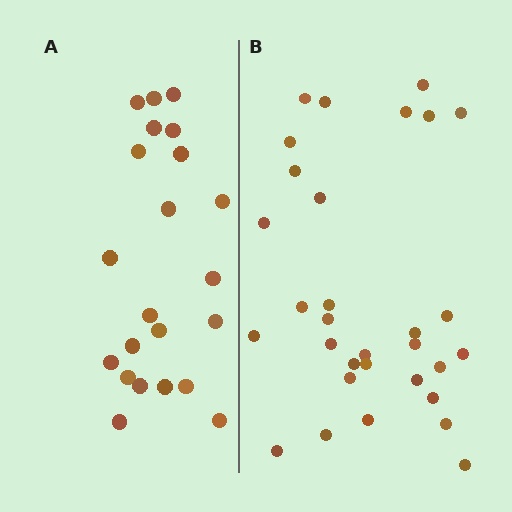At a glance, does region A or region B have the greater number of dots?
Region B (the right region) has more dots.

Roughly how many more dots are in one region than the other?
Region B has roughly 8 or so more dots than region A.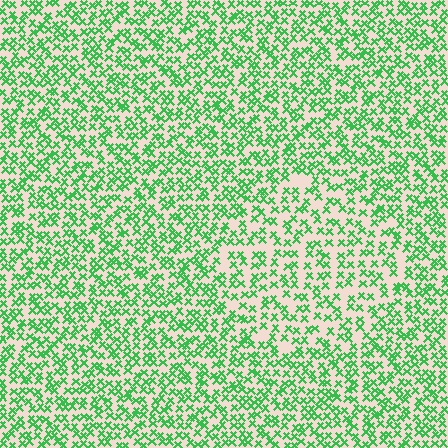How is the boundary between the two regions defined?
The boundary is defined by a change in element density (approximately 1.5x ratio). All elements are the same color, size, and shape.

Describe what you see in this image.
The image contains small green elements arranged at two different densities. A circle-shaped region is visible where the elements are less densely packed than the surrounding area.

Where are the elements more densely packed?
The elements are more densely packed outside the circle boundary.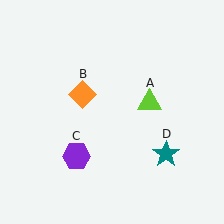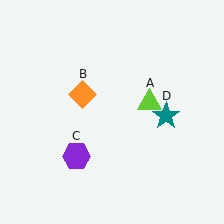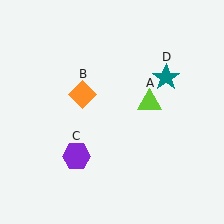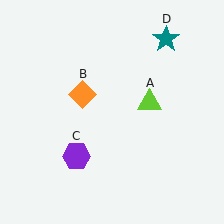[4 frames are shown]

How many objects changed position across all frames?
1 object changed position: teal star (object D).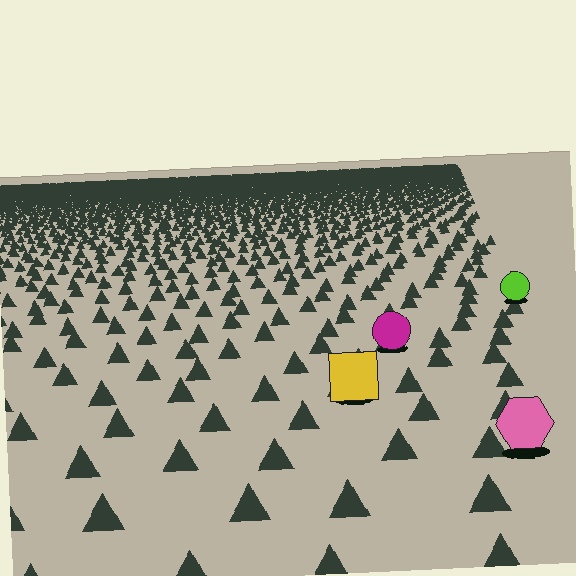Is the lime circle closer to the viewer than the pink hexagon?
No. The pink hexagon is closer — you can tell from the texture gradient: the ground texture is coarser near it.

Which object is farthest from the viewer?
The lime circle is farthest from the viewer. It appears smaller and the ground texture around it is denser.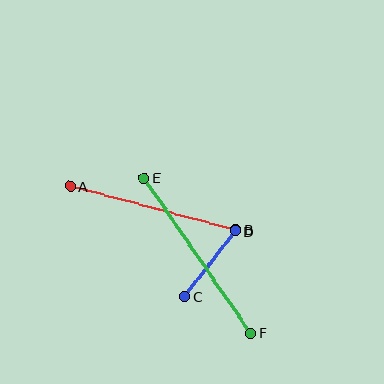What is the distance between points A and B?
The distance is approximately 171 pixels.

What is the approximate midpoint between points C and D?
The midpoint is at approximately (210, 264) pixels.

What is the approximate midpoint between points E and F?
The midpoint is at approximately (198, 256) pixels.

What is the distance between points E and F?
The distance is approximately 188 pixels.